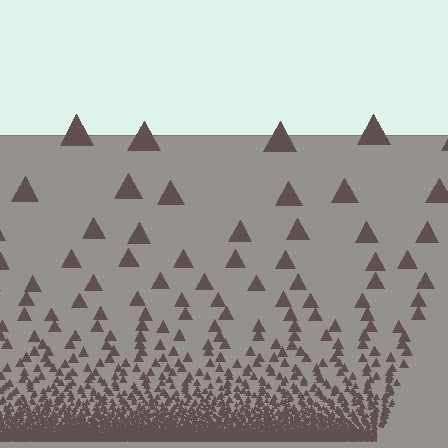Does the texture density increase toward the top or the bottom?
Density increases toward the bottom.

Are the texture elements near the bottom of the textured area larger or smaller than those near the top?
Smaller. The gradient is inverted — elements near the bottom are smaller and denser.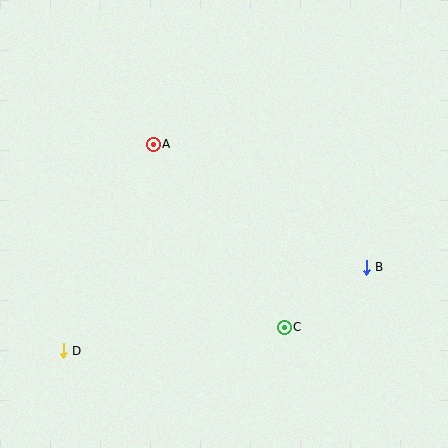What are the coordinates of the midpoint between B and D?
The midpoint between B and D is at (215, 309).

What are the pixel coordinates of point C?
Point C is at (284, 327).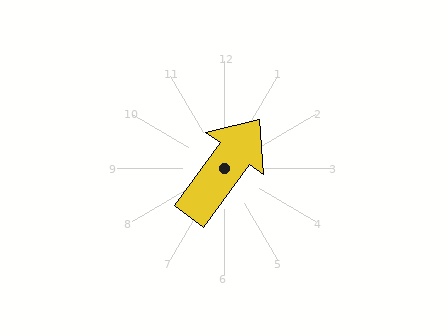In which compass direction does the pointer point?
Northeast.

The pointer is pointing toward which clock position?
Roughly 1 o'clock.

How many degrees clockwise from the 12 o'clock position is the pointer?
Approximately 36 degrees.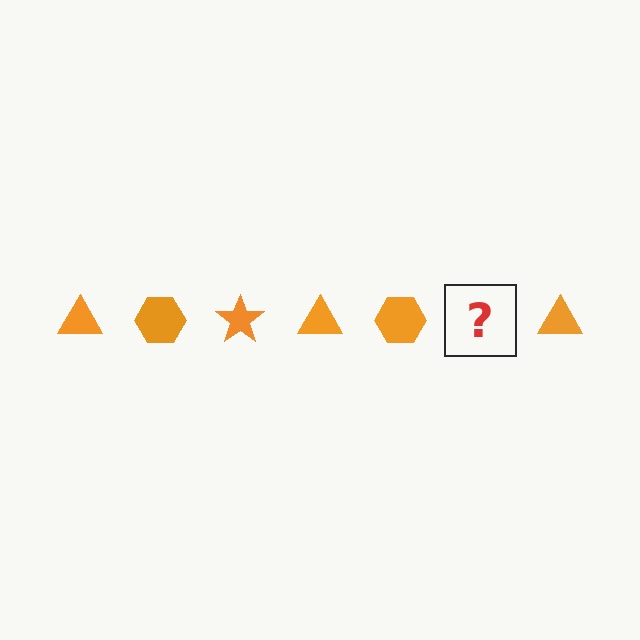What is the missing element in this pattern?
The missing element is an orange star.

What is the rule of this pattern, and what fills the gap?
The rule is that the pattern cycles through triangle, hexagon, star shapes in orange. The gap should be filled with an orange star.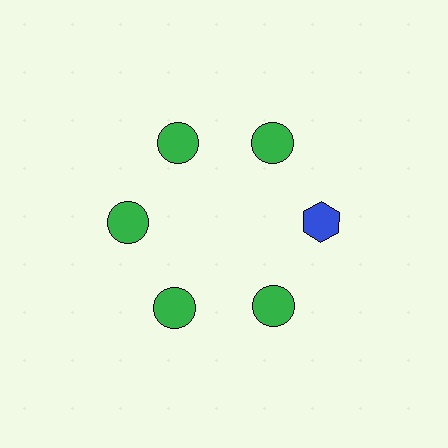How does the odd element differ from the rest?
It differs in both color (blue instead of green) and shape (hexagon instead of circle).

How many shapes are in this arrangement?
There are 6 shapes arranged in a ring pattern.